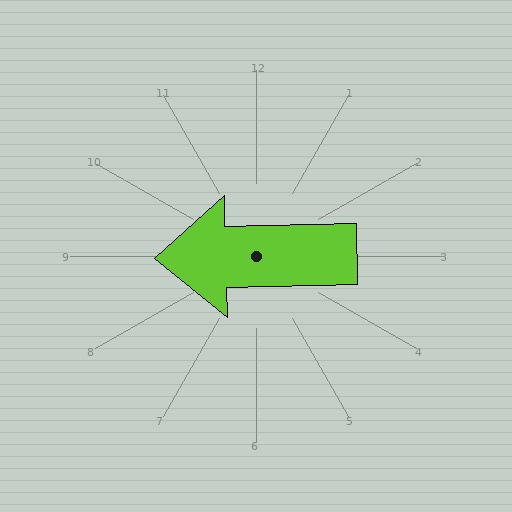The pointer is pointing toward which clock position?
Roughly 9 o'clock.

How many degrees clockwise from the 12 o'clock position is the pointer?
Approximately 269 degrees.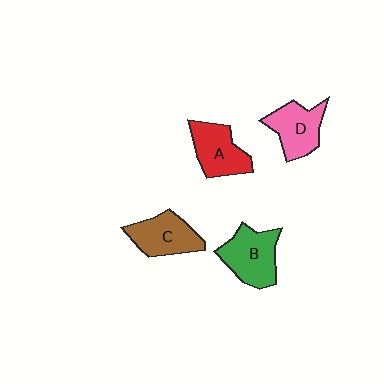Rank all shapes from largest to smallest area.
From largest to smallest: B (green), C (brown), A (red), D (pink).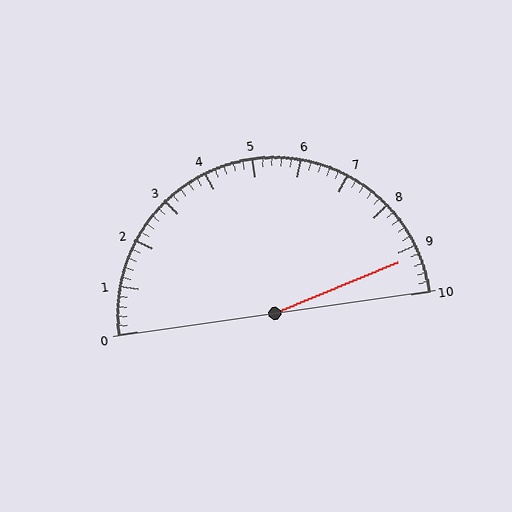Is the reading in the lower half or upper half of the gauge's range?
The reading is in the upper half of the range (0 to 10).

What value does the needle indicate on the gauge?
The needle indicates approximately 9.2.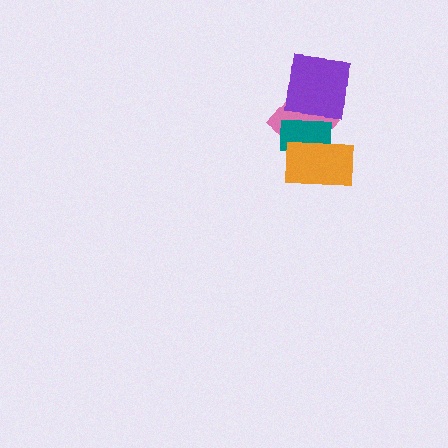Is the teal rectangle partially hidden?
Yes, it is partially covered by another shape.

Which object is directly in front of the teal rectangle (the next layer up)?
The purple square is directly in front of the teal rectangle.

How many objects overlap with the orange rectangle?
2 objects overlap with the orange rectangle.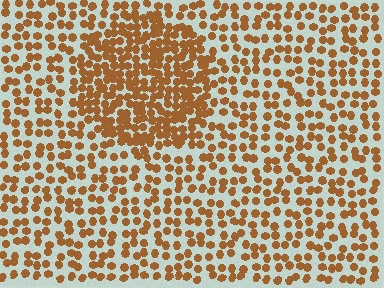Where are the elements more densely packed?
The elements are more densely packed inside the circle boundary.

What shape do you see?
I see a circle.